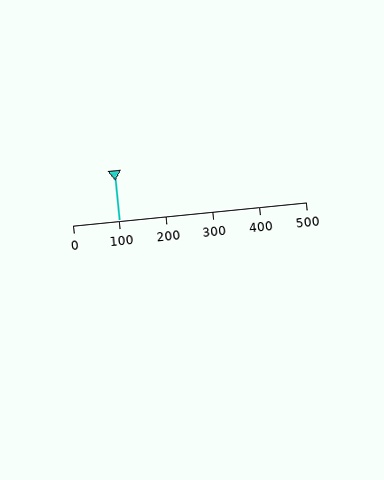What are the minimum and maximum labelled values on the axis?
The axis runs from 0 to 500.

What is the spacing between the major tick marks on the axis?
The major ticks are spaced 100 apart.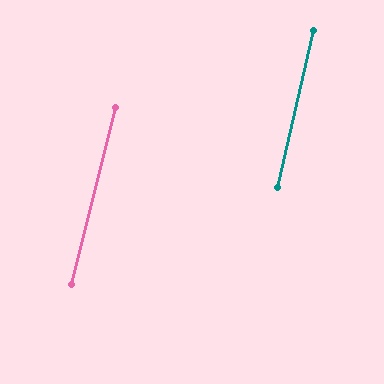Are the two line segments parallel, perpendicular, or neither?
Parallel — their directions differ by only 1.3°.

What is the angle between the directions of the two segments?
Approximately 1 degree.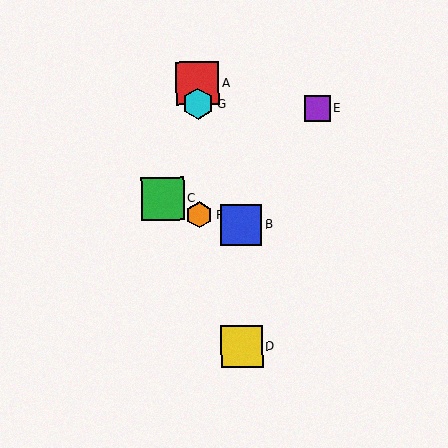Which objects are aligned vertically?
Objects A, F, G are aligned vertically.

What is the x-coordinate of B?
Object B is at x≈241.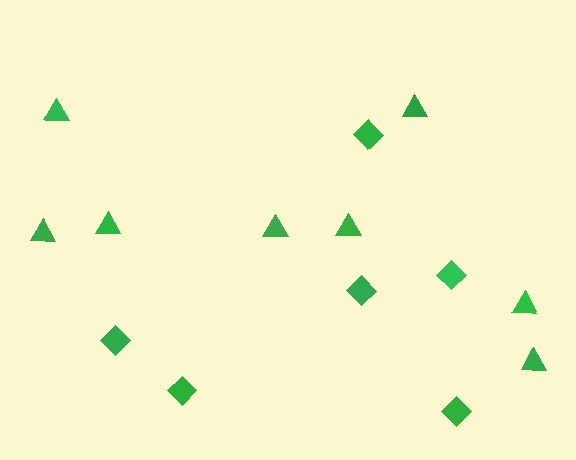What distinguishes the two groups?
There are 2 groups: one group of diamonds (6) and one group of triangles (8).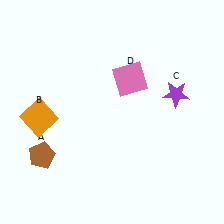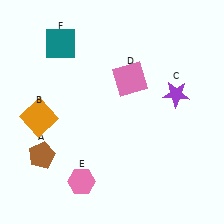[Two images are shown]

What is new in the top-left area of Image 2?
A teal square (F) was added in the top-left area of Image 2.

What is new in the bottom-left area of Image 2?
A pink hexagon (E) was added in the bottom-left area of Image 2.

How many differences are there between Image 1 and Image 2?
There are 2 differences between the two images.